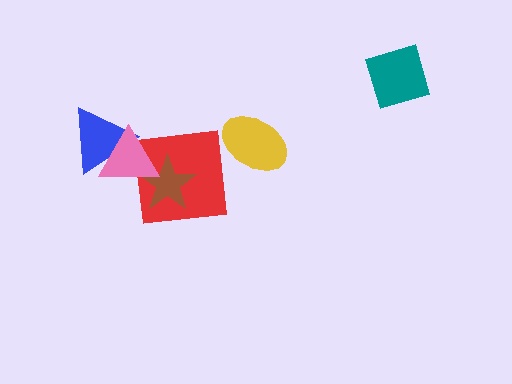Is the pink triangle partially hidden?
No, no other shape covers it.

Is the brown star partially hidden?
Yes, it is partially covered by another shape.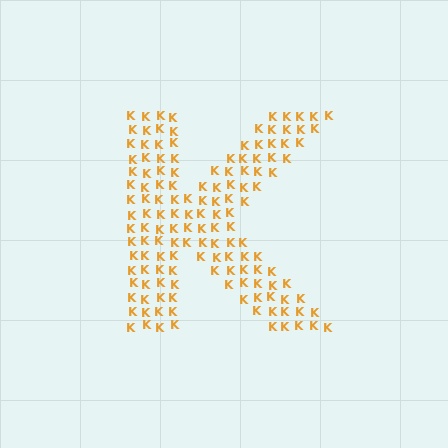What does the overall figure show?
The overall figure shows the letter K.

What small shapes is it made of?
It is made of small letter K's.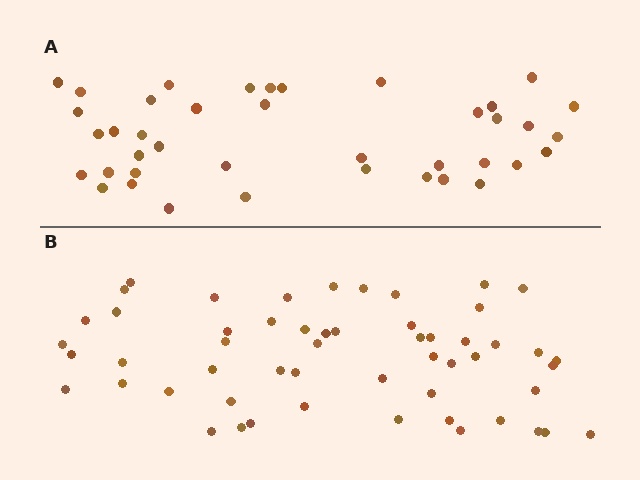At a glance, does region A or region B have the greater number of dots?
Region B (the bottom region) has more dots.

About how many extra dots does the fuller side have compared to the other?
Region B has approximately 15 more dots than region A.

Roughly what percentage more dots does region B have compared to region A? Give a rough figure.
About 35% more.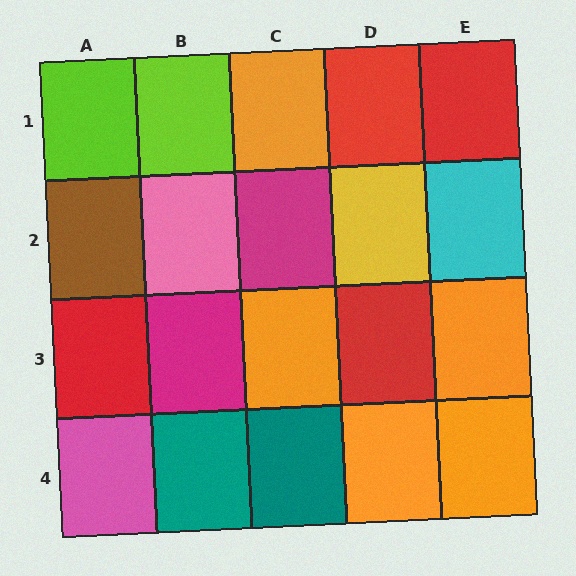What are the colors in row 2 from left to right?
Brown, pink, magenta, yellow, cyan.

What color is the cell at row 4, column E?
Orange.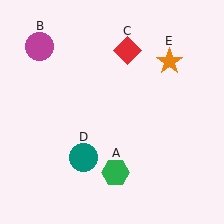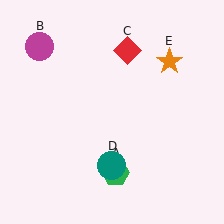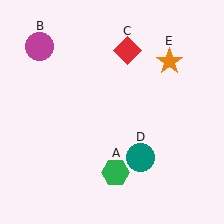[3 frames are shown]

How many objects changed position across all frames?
1 object changed position: teal circle (object D).